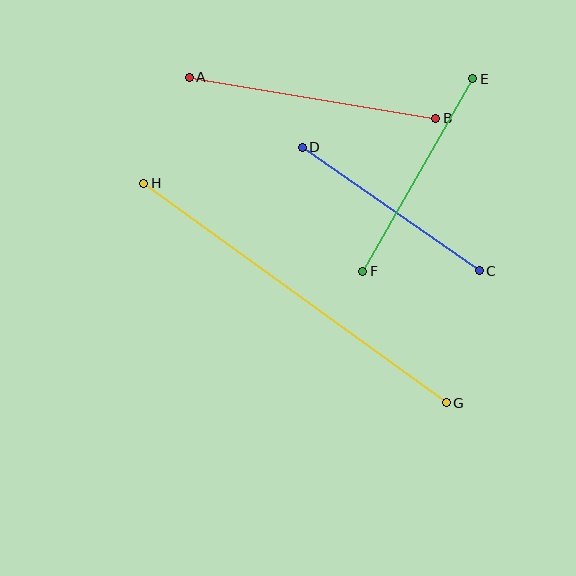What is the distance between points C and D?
The distance is approximately 216 pixels.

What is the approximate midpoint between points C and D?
The midpoint is at approximately (391, 209) pixels.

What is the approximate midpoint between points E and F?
The midpoint is at approximately (418, 175) pixels.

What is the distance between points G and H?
The distance is approximately 374 pixels.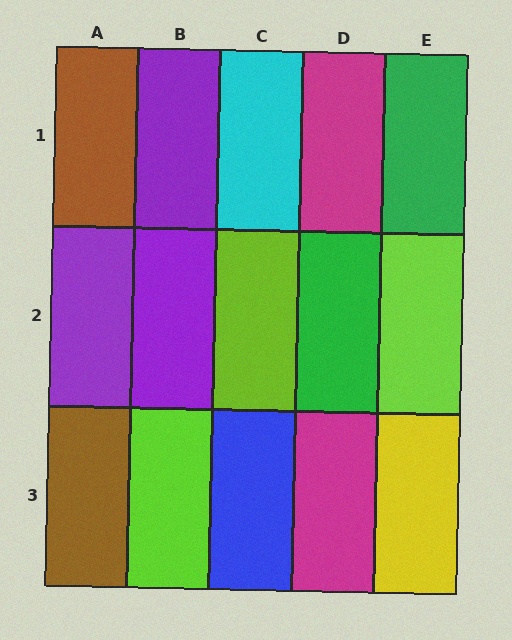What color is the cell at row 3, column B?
Lime.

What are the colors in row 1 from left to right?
Brown, purple, cyan, magenta, green.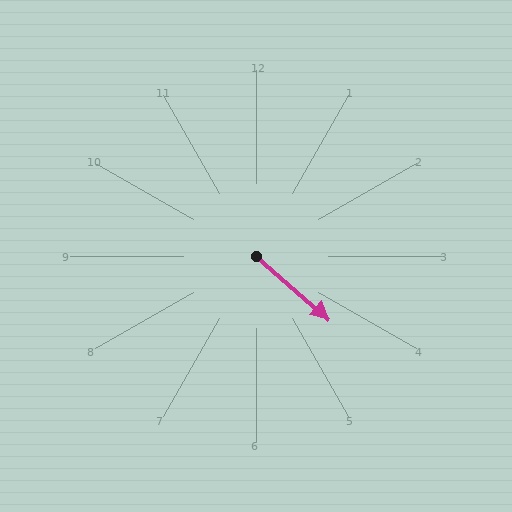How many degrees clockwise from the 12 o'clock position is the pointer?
Approximately 131 degrees.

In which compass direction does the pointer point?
Southeast.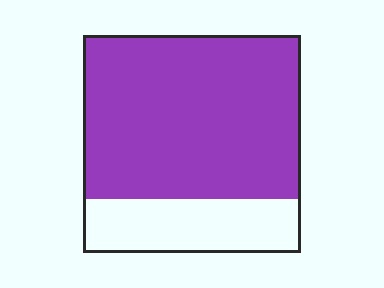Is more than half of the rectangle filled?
Yes.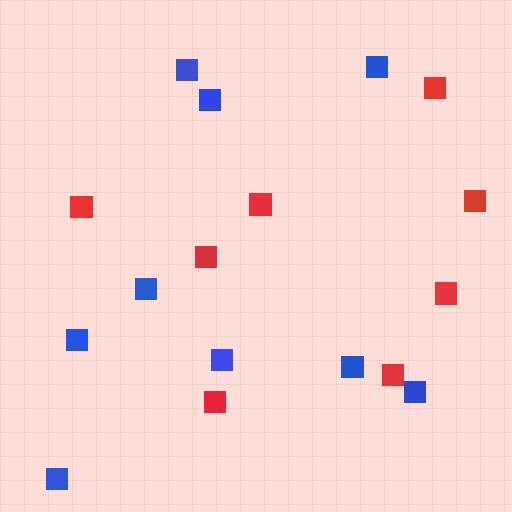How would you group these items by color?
There are 2 groups: one group of red squares (8) and one group of blue squares (9).